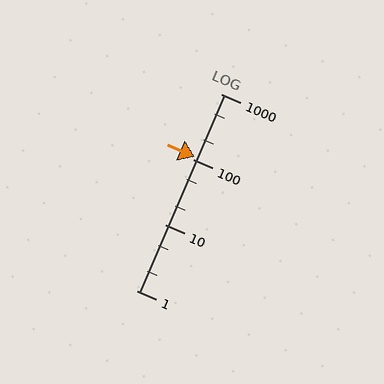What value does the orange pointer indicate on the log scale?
The pointer indicates approximately 110.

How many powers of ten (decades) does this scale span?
The scale spans 3 decades, from 1 to 1000.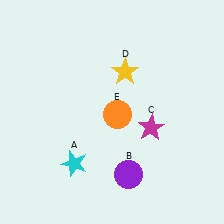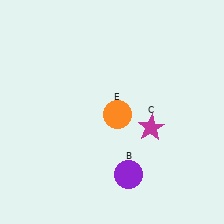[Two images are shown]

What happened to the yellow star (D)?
The yellow star (D) was removed in Image 2. It was in the top-right area of Image 1.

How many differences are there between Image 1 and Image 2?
There are 2 differences between the two images.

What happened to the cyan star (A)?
The cyan star (A) was removed in Image 2. It was in the bottom-left area of Image 1.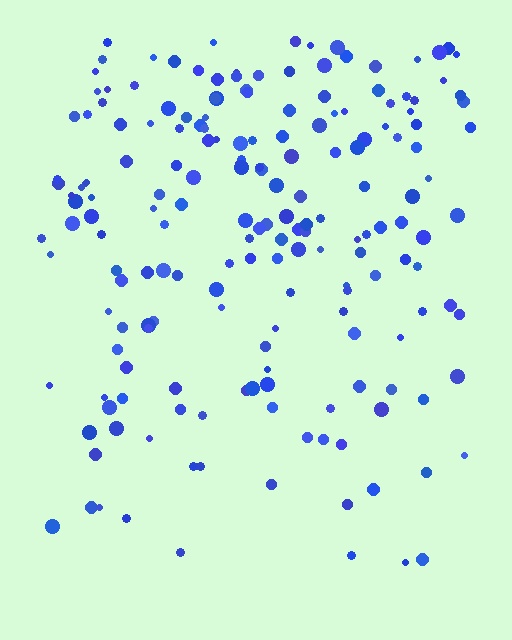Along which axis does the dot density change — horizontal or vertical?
Vertical.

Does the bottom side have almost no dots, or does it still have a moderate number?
Still a moderate number, just noticeably fewer than the top.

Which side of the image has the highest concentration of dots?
The top.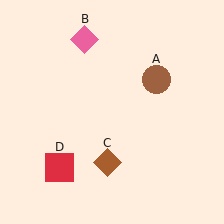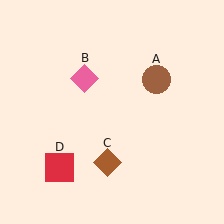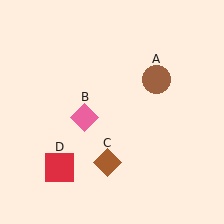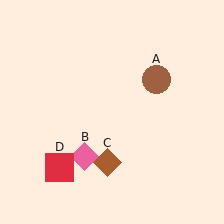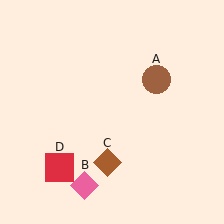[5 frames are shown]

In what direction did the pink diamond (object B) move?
The pink diamond (object B) moved down.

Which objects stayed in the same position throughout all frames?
Brown circle (object A) and brown diamond (object C) and red square (object D) remained stationary.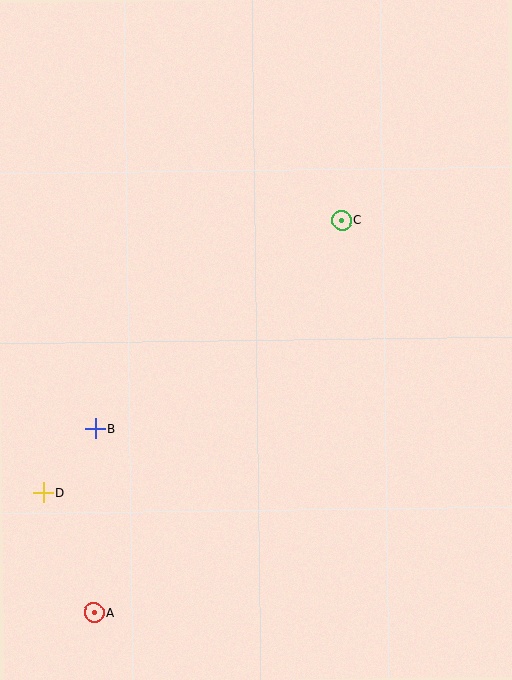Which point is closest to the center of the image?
Point C at (341, 220) is closest to the center.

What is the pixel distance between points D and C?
The distance between D and C is 404 pixels.